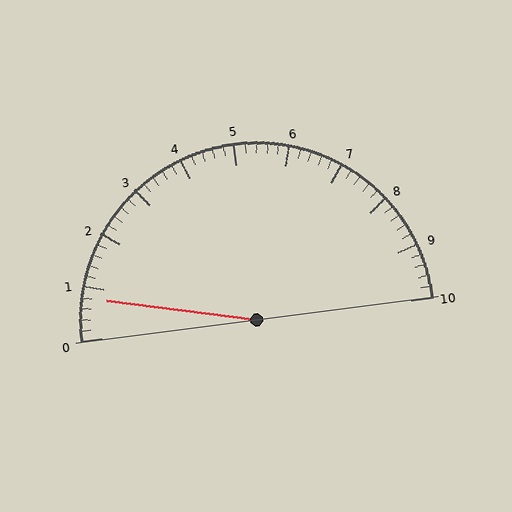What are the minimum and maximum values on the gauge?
The gauge ranges from 0 to 10.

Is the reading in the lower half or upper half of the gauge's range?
The reading is in the lower half of the range (0 to 10).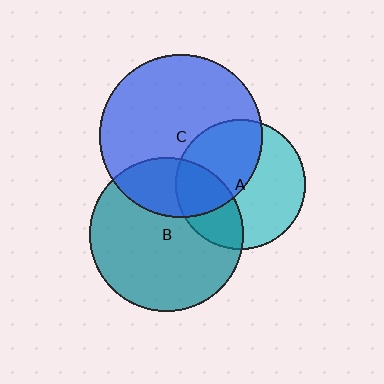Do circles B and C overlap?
Yes.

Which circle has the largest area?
Circle C (blue).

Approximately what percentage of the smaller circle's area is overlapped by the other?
Approximately 30%.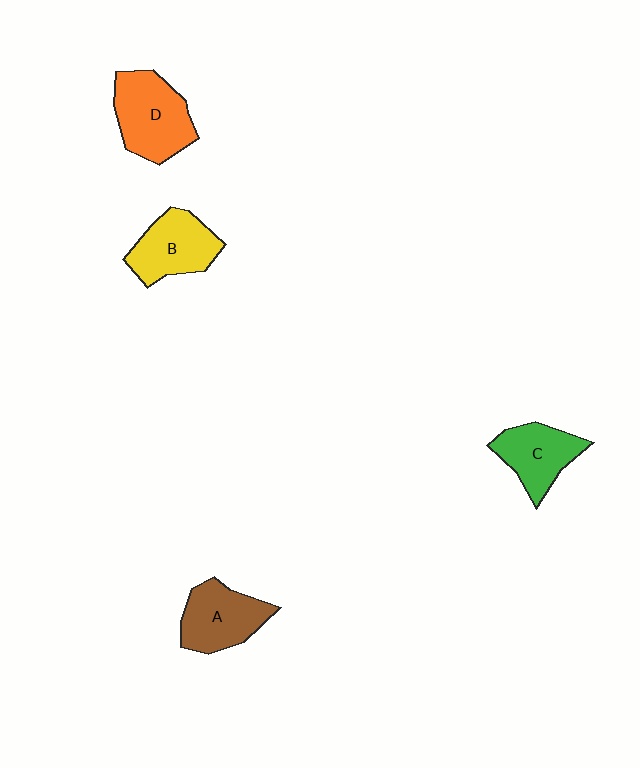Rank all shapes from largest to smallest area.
From largest to smallest: D (orange), B (yellow), A (brown), C (green).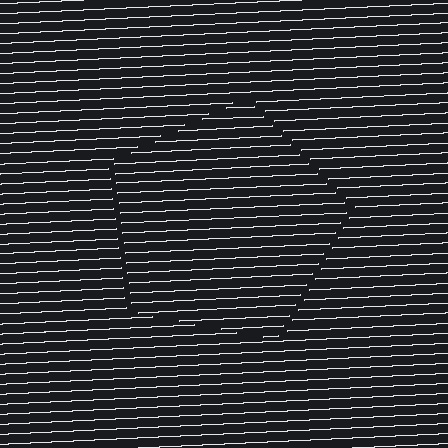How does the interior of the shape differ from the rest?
The interior of the shape contains the same grating, shifted by half a period — the contour is defined by the phase discontinuity where line-ends from the inner and outer gratings abut.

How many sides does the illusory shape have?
5 sides — the line-ends trace a pentagon.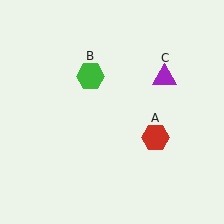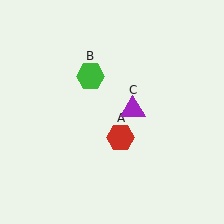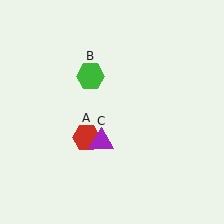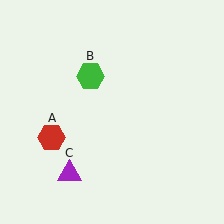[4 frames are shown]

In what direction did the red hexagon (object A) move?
The red hexagon (object A) moved left.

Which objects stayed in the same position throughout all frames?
Green hexagon (object B) remained stationary.